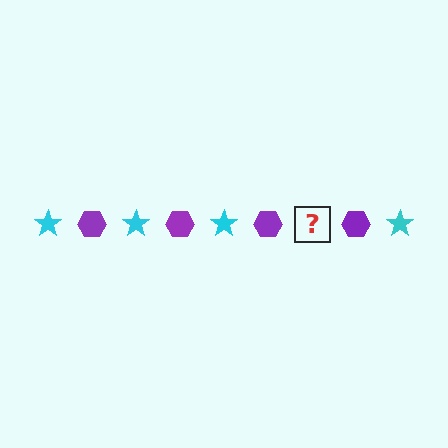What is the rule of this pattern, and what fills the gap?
The rule is that the pattern alternates between cyan star and purple hexagon. The gap should be filled with a cyan star.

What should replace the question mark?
The question mark should be replaced with a cyan star.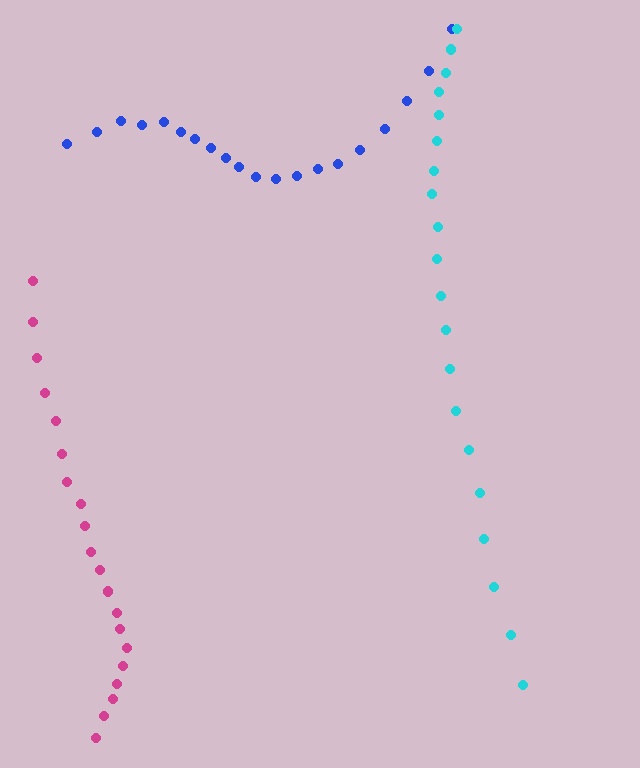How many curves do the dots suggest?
There are 3 distinct paths.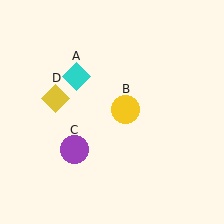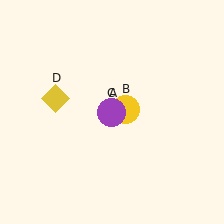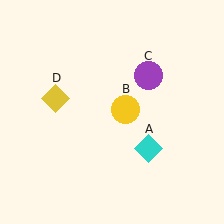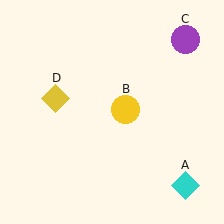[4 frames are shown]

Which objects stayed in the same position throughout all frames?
Yellow circle (object B) and yellow diamond (object D) remained stationary.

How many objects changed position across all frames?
2 objects changed position: cyan diamond (object A), purple circle (object C).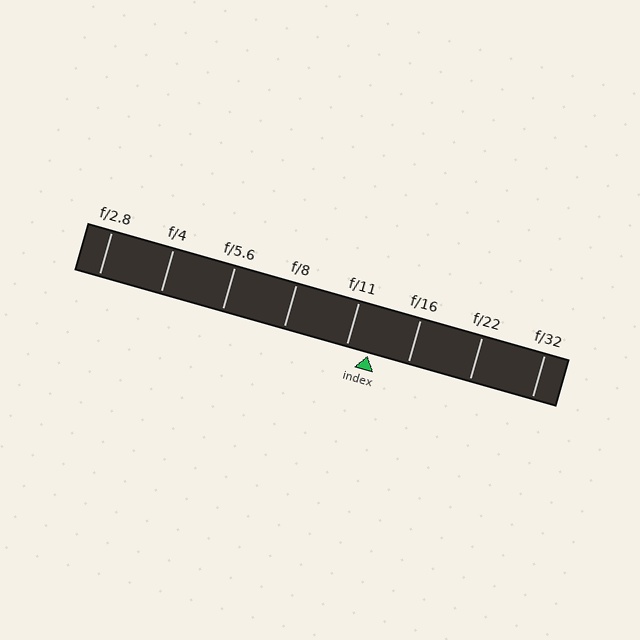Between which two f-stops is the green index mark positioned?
The index mark is between f/11 and f/16.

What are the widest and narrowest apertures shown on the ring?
The widest aperture shown is f/2.8 and the narrowest is f/32.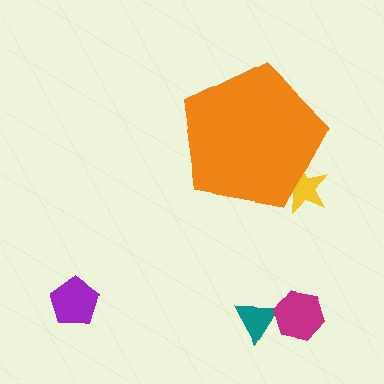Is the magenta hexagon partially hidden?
No, the magenta hexagon is fully visible.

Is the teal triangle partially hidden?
No, the teal triangle is fully visible.